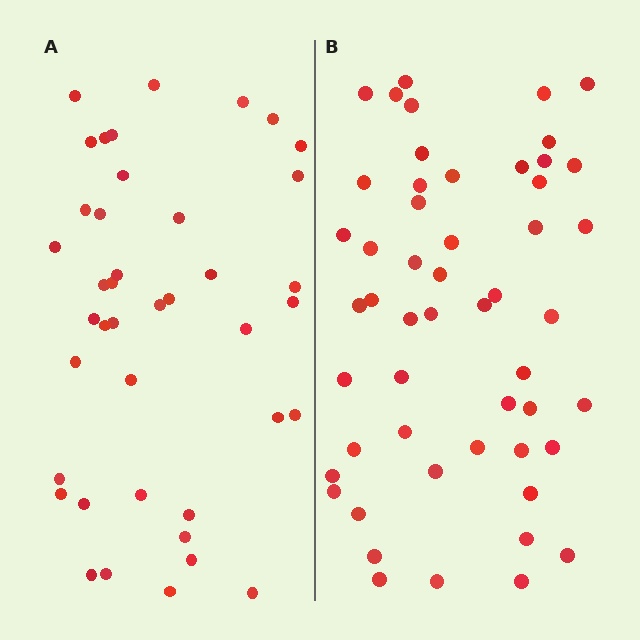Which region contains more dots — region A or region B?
Region B (the right region) has more dots.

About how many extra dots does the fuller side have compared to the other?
Region B has roughly 12 or so more dots than region A.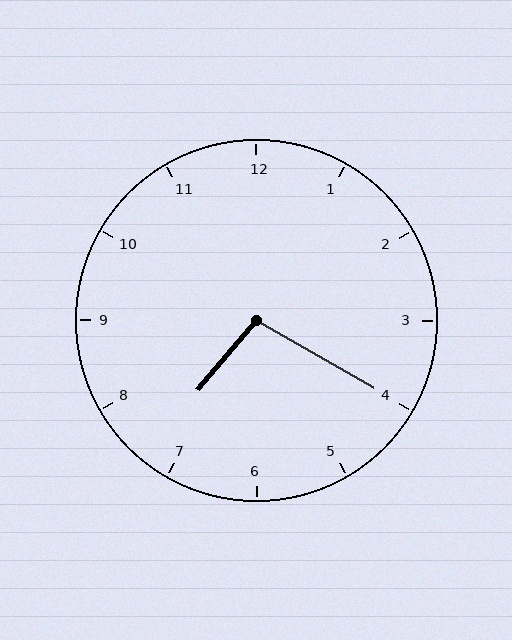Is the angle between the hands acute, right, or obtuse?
It is obtuse.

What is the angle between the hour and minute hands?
Approximately 100 degrees.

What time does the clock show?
7:20.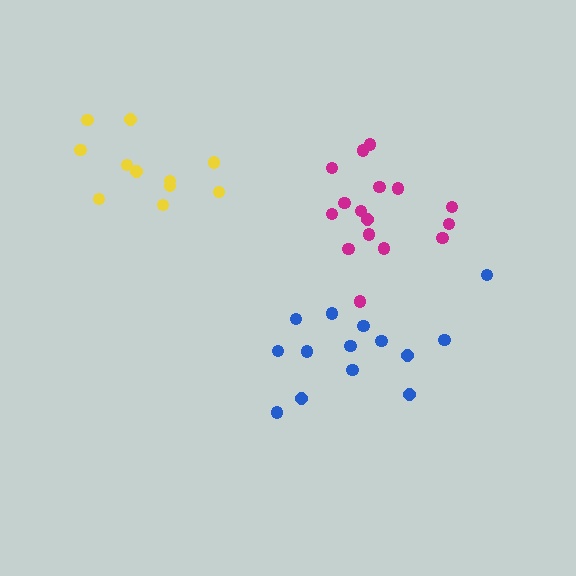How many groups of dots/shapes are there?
There are 3 groups.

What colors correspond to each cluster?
The clusters are colored: magenta, yellow, blue.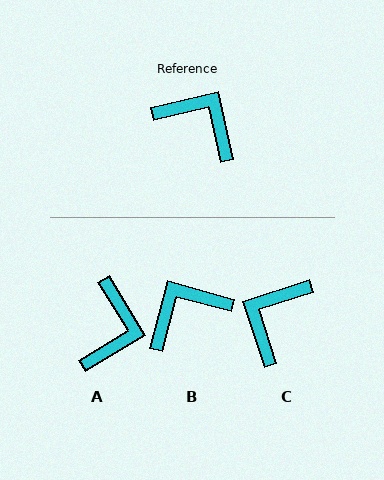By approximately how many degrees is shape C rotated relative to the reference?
Approximately 95 degrees counter-clockwise.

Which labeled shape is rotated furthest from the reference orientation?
C, about 95 degrees away.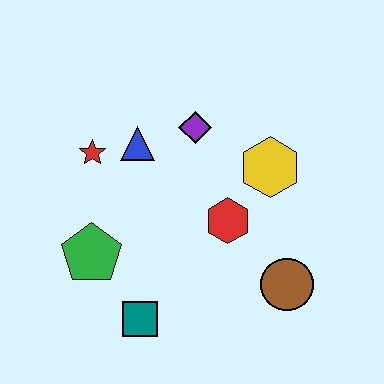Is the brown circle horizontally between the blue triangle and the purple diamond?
No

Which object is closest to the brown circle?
The red hexagon is closest to the brown circle.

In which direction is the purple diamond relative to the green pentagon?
The purple diamond is above the green pentagon.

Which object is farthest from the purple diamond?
The teal square is farthest from the purple diamond.